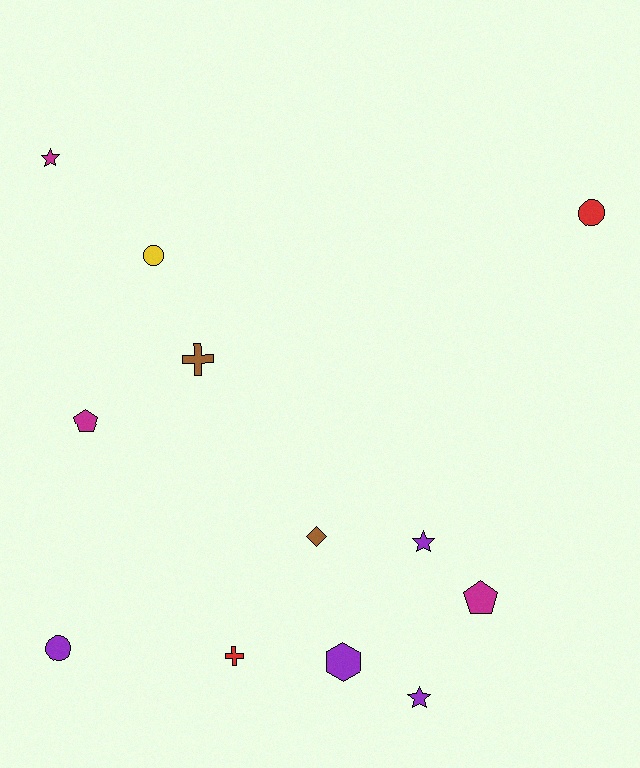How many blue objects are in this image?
There are no blue objects.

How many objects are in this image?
There are 12 objects.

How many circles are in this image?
There are 3 circles.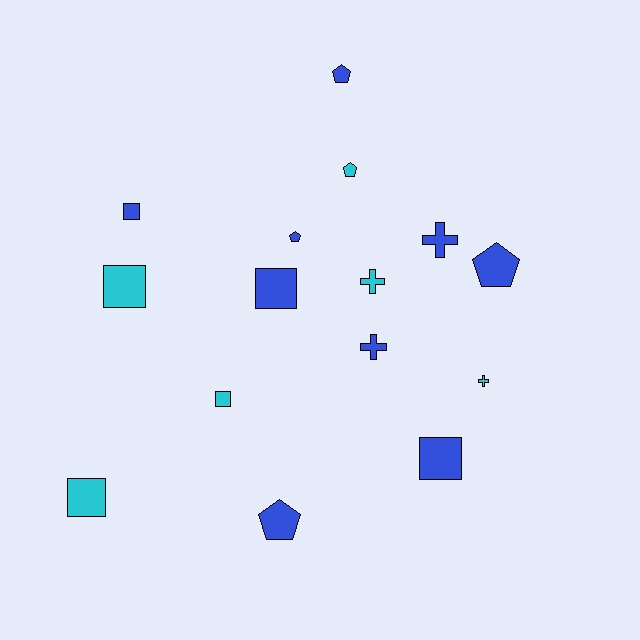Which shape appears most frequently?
Square, with 6 objects.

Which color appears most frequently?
Blue, with 9 objects.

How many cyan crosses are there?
There are 2 cyan crosses.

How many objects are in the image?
There are 15 objects.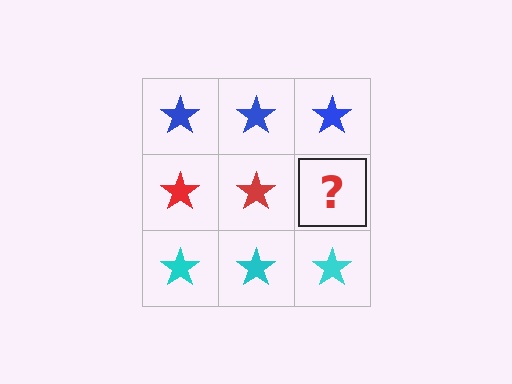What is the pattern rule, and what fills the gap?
The rule is that each row has a consistent color. The gap should be filled with a red star.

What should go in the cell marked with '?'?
The missing cell should contain a red star.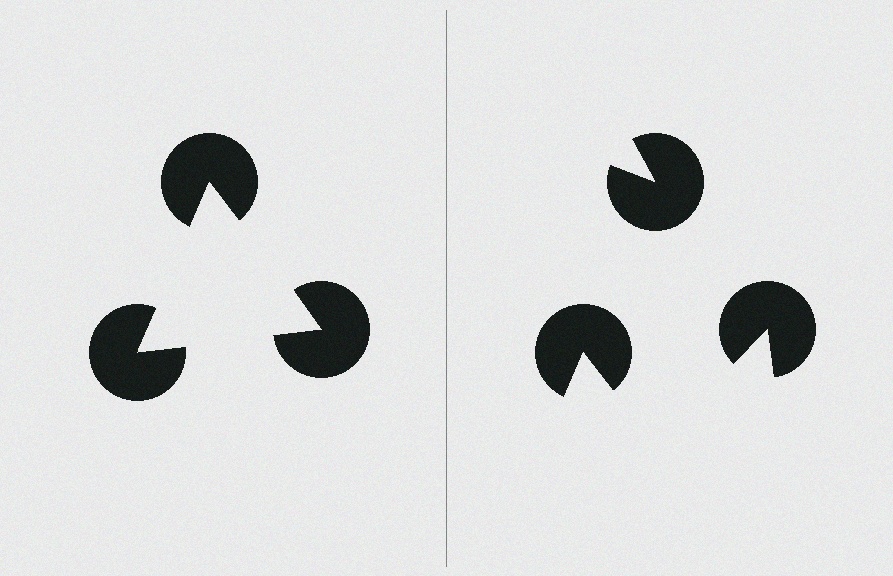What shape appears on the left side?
An illusory triangle.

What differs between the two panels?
The pac-man discs are positioned identically on both sides; only the wedge orientations differ. On the left they align to a triangle; on the right they are misaligned.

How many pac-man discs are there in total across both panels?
6 — 3 on each side.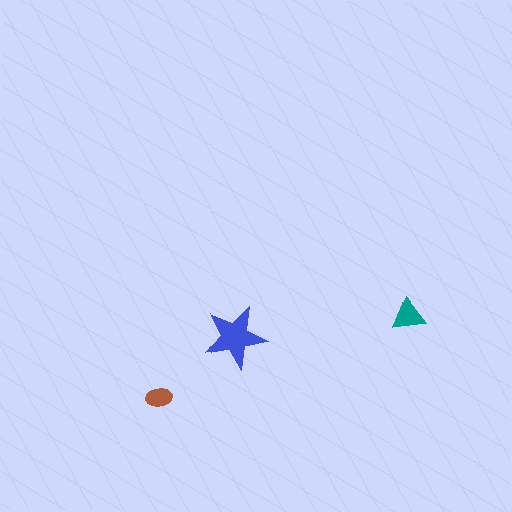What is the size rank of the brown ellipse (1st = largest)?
3rd.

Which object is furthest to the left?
The brown ellipse is leftmost.